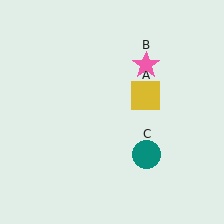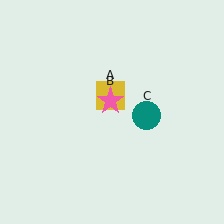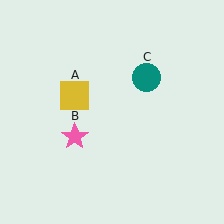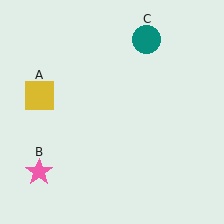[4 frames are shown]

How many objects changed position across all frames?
3 objects changed position: yellow square (object A), pink star (object B), teal circle (object C).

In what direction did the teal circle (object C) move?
The teal circle (object C) moved up.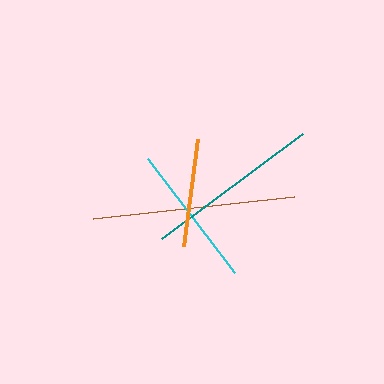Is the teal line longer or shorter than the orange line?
The teal line is longer than the orange line.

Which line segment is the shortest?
The orange line is the shortest at approximately 108 pixels.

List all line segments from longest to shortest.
From longest to shortest: brown, teal, cyan, orange.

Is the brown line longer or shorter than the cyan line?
The brown line is longer than the cyan line.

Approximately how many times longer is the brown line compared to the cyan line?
The brown line is approximately 1.4 times the length of the cyan line.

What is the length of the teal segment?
The teal segment is approximately 176 pixels long.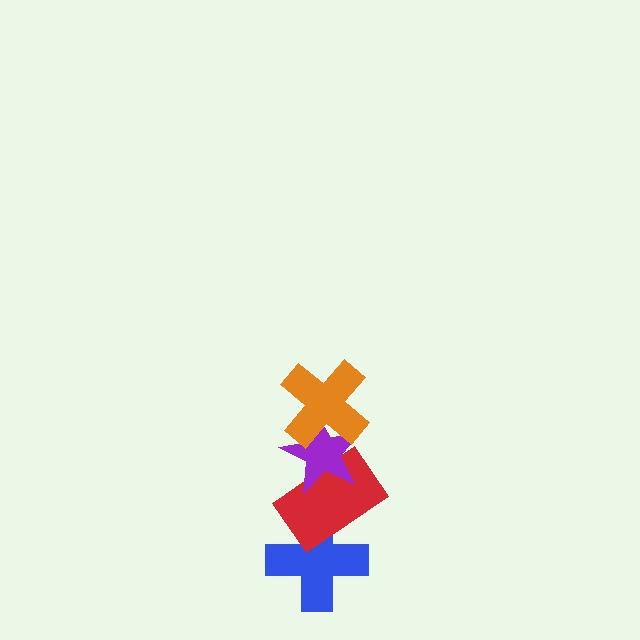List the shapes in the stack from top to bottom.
From top to bottom: the orange cross, the purple star, the red rectangle, the blue cross.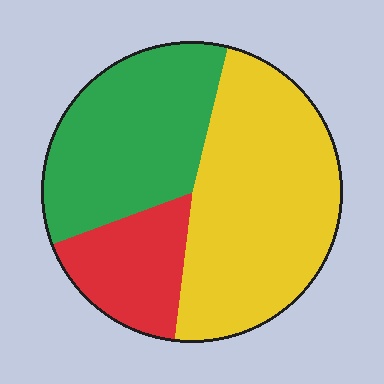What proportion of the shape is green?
Green covers around 35% of the shape.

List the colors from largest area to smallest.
From largest to smallest: yellow, green, red.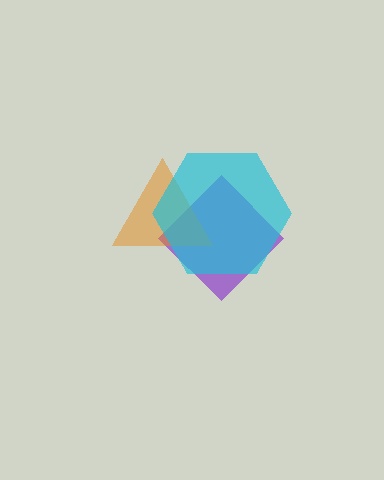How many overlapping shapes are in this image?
There are 3 overlapping shapes in the image.